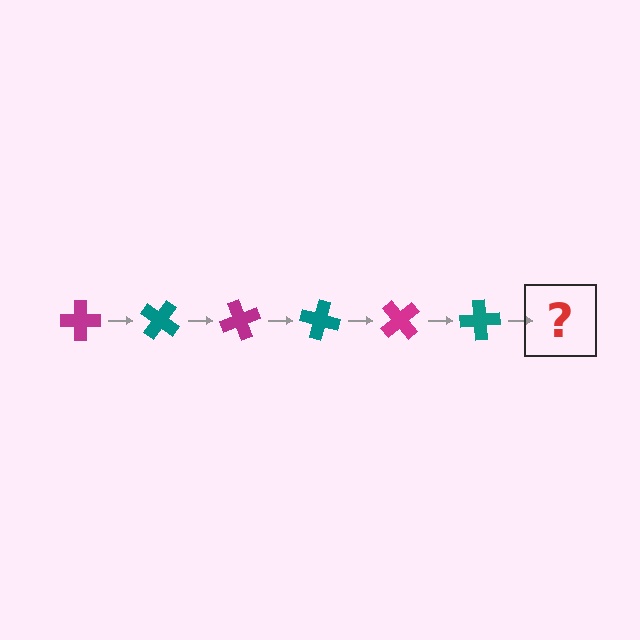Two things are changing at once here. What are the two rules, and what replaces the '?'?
The two rules are that it rotates 35 degrees each step and the color cycles through magenta and teal. The '?' should be a magenta cross, rotated 210 degrees from the start.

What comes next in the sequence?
The next element should be a magenta cross, rotated 210 degrees from the start.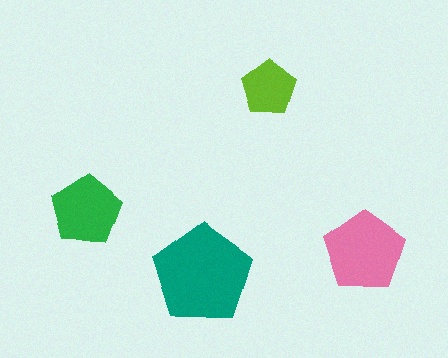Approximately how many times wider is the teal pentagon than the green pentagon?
About 1.5 times wider.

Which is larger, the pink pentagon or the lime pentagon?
The pink one.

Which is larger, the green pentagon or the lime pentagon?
The green one.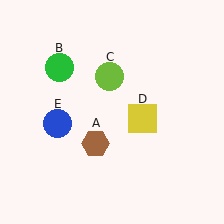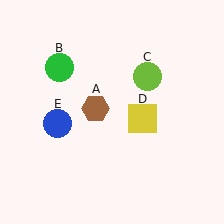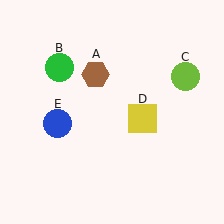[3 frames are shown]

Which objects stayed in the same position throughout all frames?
Green circle (object B) and yellow square (object D) and blue circle (object E) remained stationary.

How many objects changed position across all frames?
2 objects changed position: brown hexagon (object A), lime circle (object C).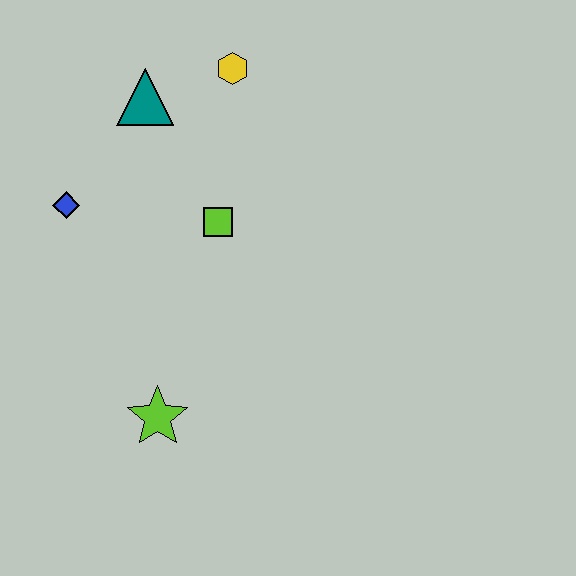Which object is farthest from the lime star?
The yellow hexagon is farthest from the lime star.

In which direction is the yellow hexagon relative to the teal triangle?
The yellow hexagon is to the right of the teal triangle.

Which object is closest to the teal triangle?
The yellow hexagon is closest to the teal triangle.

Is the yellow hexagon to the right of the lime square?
Yes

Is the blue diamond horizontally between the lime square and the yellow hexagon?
No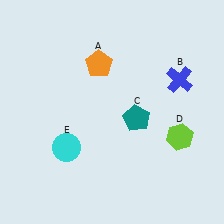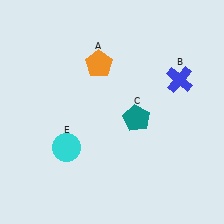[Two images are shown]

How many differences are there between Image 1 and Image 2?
There is 1 difference between the two images.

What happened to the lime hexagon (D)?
The lime hexagon (D) was removed in Image 2. It was in the bottom-right area of Image 1.